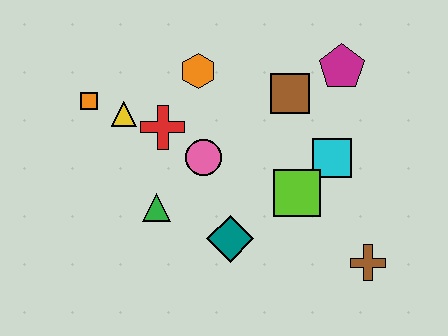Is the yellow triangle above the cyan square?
Yes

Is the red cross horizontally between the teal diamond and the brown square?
No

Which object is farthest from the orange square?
The brown cross is farthest from the orange square.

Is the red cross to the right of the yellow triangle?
Yes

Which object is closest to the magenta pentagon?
The brown square is closest to the magenta pentagon.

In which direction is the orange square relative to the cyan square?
The orange square is to the left of the cyan square.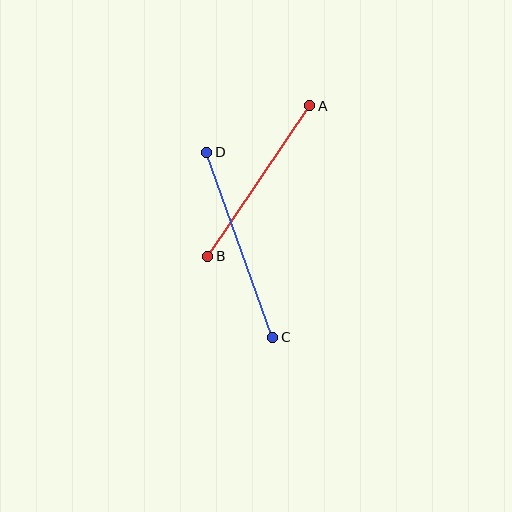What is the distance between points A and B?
The distance is approximately 182 pixels.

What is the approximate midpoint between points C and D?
The midpoint is at approximately (240, 245) pixels.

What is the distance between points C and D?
The distance is approximately 197 pixels.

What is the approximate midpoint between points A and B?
The midpoint is at approximately (259, 181) pixels.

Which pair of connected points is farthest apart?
Points C and D are farthest apart.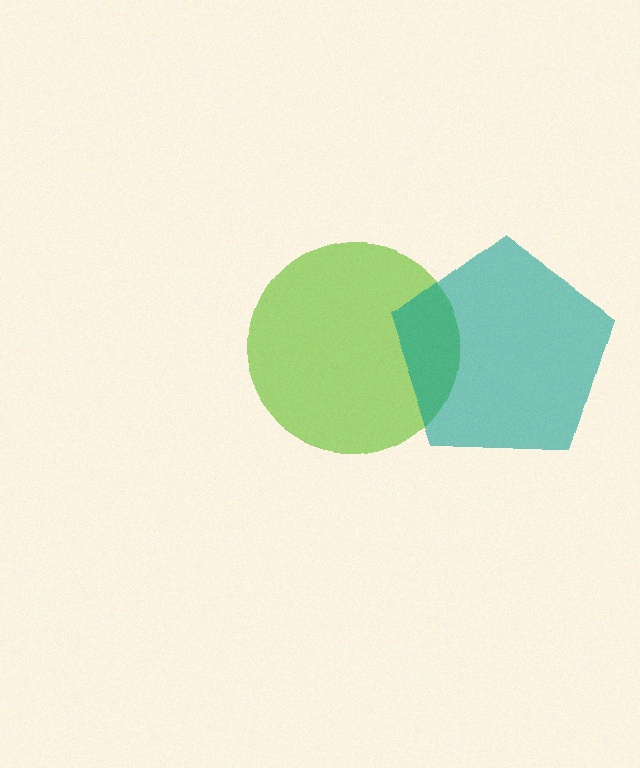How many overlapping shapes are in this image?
There are 2 overlapping shapes in the image.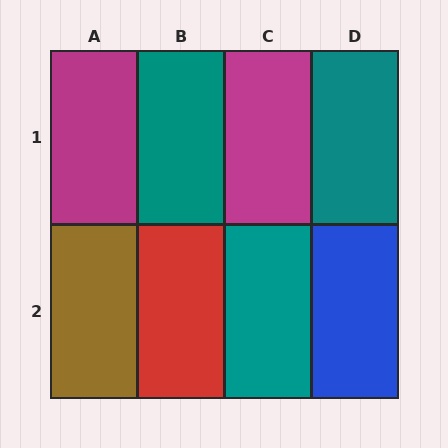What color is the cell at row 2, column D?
Blue.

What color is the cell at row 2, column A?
Brown.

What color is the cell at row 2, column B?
Red.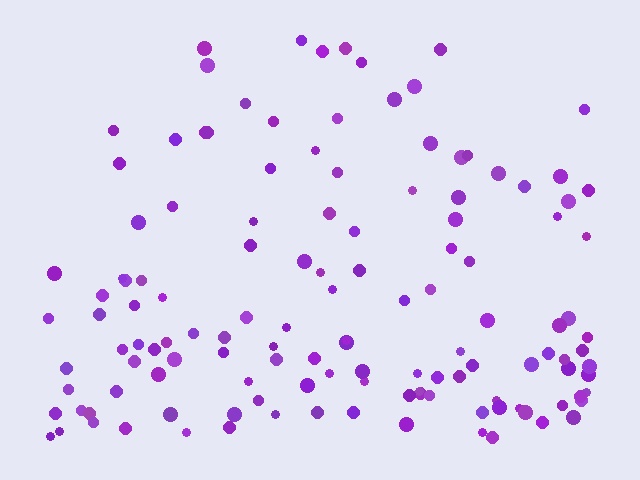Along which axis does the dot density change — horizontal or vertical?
Vertical.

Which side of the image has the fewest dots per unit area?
The top.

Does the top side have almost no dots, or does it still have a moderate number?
Still a moderate number, just noticeably fewer than the bottom.